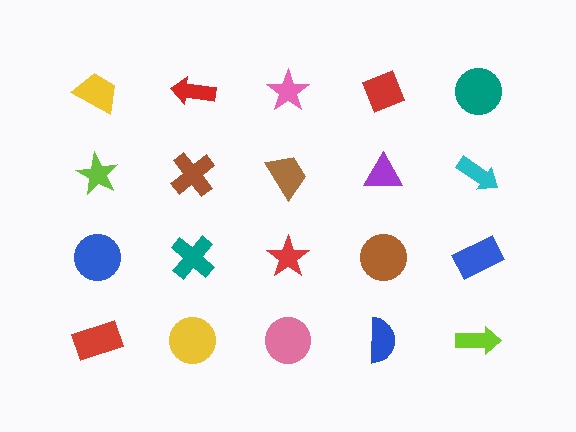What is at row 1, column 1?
A yellow trapezoid.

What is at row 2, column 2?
A brown cross.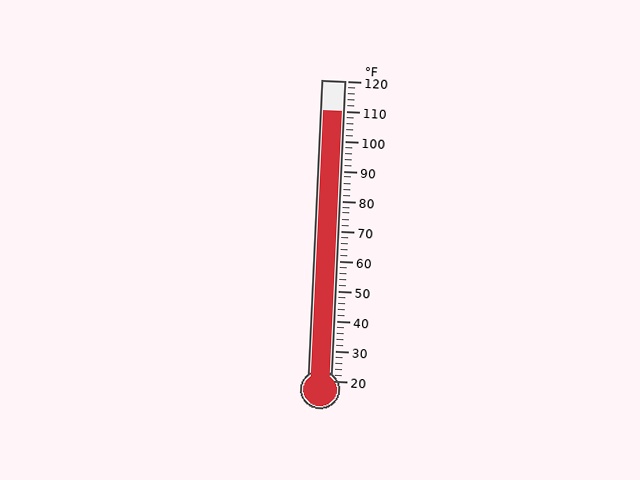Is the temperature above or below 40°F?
The temperature is above 40°F.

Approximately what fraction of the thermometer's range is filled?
The thermometer is filled to approximately 90% of its range.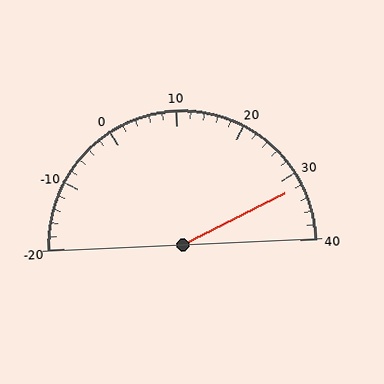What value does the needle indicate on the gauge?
The needle indicates approximately 32.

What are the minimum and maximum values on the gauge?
The gauge ranges from -20 to 40.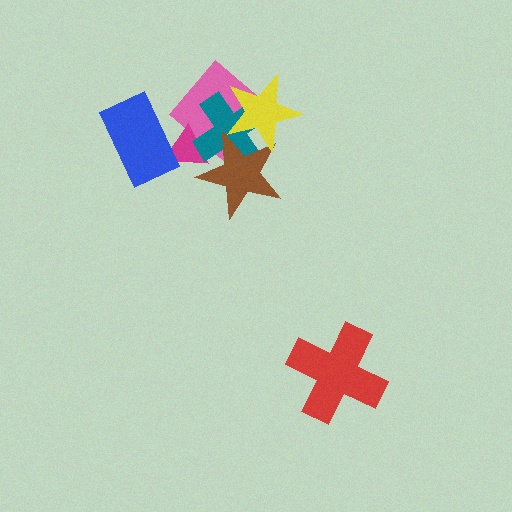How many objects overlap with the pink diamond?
4 objects overlap with the pink diamond.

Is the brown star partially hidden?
Yes, it is partially covered by another shape.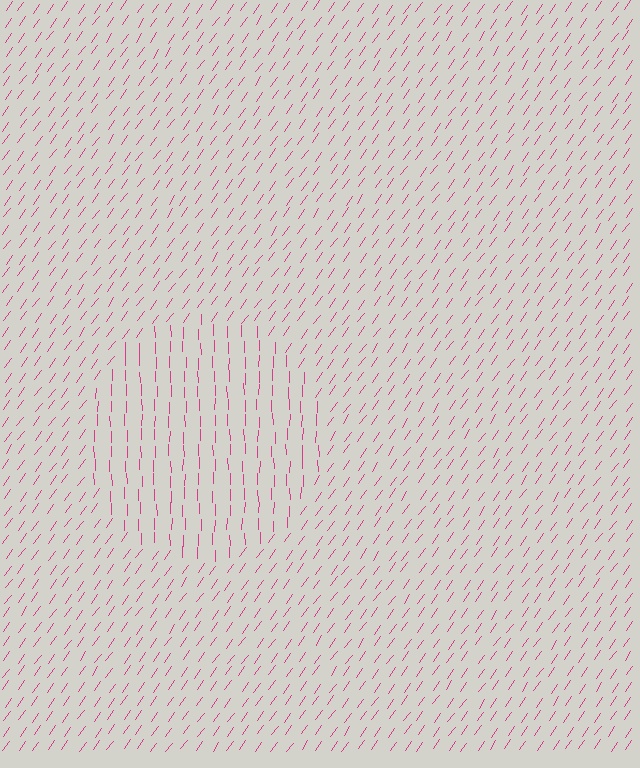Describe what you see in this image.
The image is filled with small magenta line segments. A circle region in the image has lines oriented differently from the surrounding lines, creating a visible texture boundary.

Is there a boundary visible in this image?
Yes, there is a texture boundary formed by a change in line orientation.